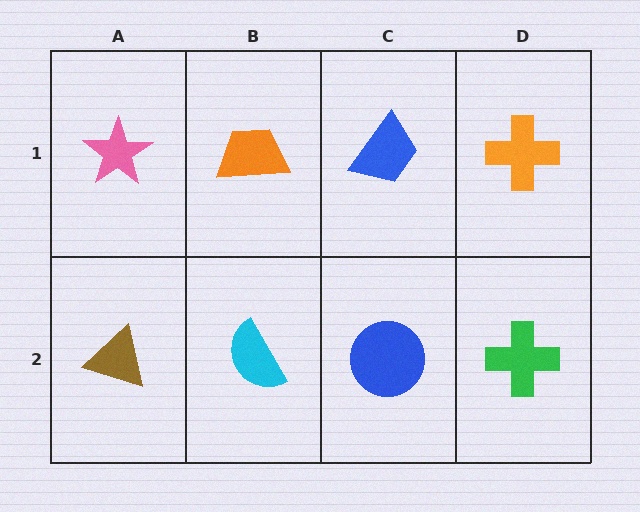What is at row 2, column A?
A brown triangle.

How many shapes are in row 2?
4 shapes.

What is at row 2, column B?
A cyan semicircle.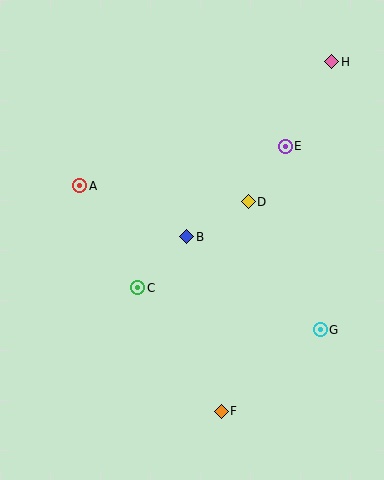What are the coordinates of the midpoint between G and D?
The midpoint between G and D is at (284, 266).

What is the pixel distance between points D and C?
The distance between D and C is 140 pixels.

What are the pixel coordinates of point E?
Point E is at (285, 146).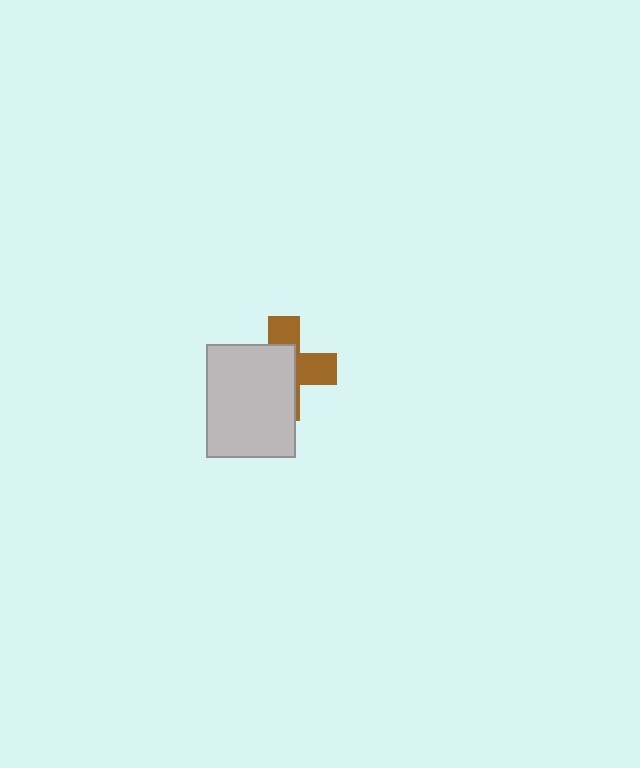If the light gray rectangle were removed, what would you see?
You would see the complete brown cross.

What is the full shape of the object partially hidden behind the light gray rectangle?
The partially hidden object is a brown cross.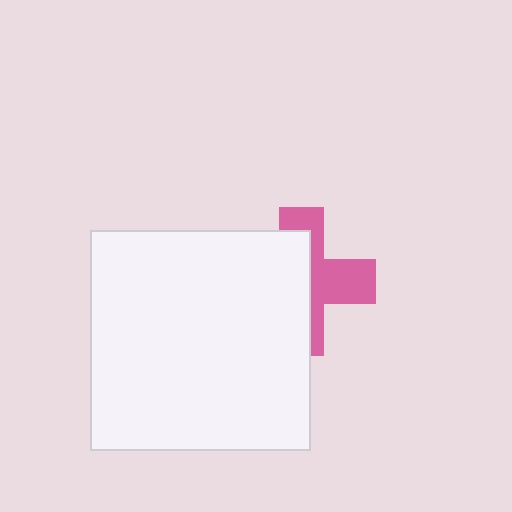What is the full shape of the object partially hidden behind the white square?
The partially hidden object is a pink cross.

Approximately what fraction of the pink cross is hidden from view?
Roughly 57% of the pink cross is hidden behind the white square.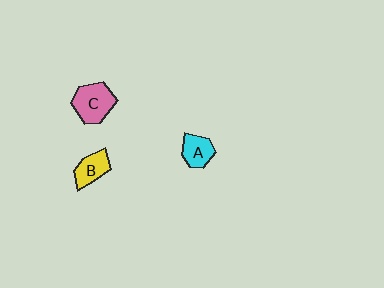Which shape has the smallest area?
Shape A (cyan).